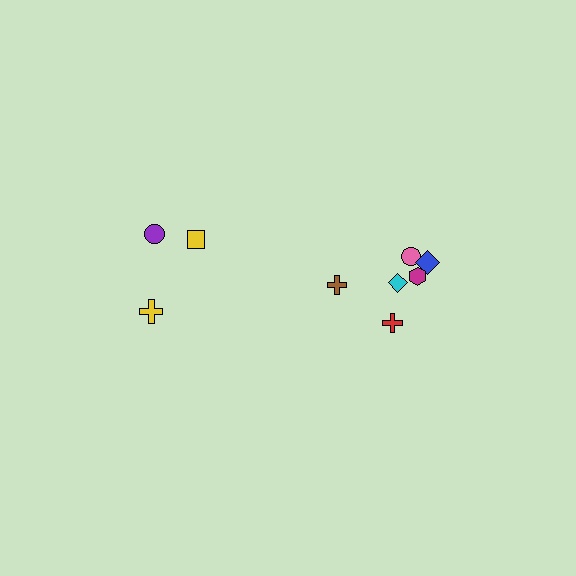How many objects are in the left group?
There are 3 objects.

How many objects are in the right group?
There are 6 objects.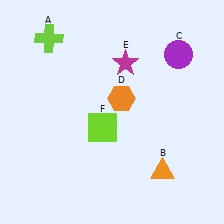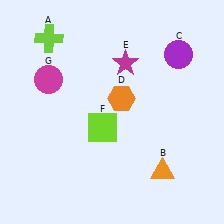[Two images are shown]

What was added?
A magenta circle (G) was added in Image 2.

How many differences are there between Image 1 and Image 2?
There is 1 difference between the two images.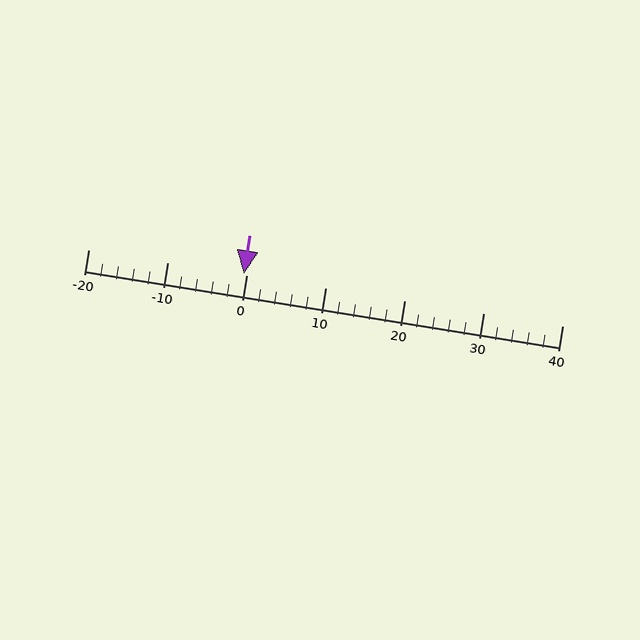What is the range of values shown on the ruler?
The ruler shows values from -20 to 40.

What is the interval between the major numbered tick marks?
The major tick marks are spaced 10 units apart.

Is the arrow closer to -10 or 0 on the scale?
The arrow is closer to 0.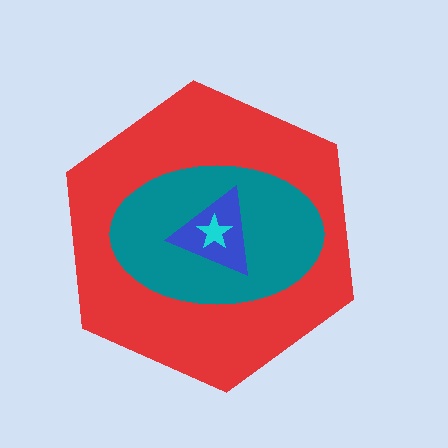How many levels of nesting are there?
4.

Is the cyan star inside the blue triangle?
Yes.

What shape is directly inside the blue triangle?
The cyan star.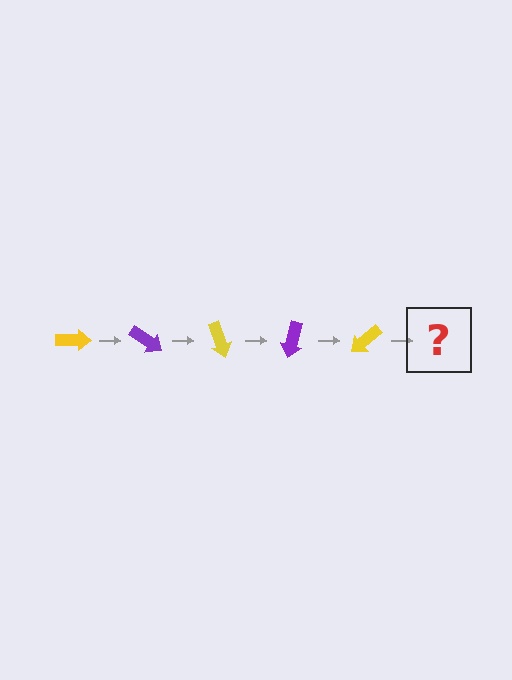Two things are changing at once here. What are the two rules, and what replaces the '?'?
The two rules are that it rotates 35 degrees each step and the color cycles through yellow and purple. The '?' should be a purple arrow, rotated 175 degrees from the start.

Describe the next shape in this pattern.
It should be a purple arrow, rotated 175 degrees from the start.